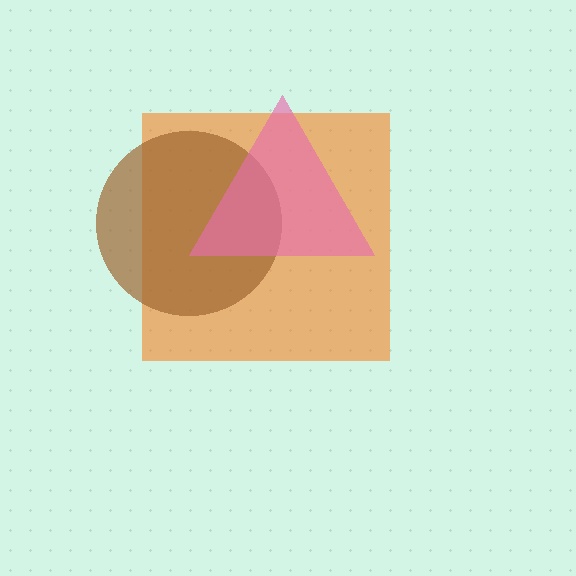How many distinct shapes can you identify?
There are 3 distinct shapes: an orange square, a brown circle, a pink triangle.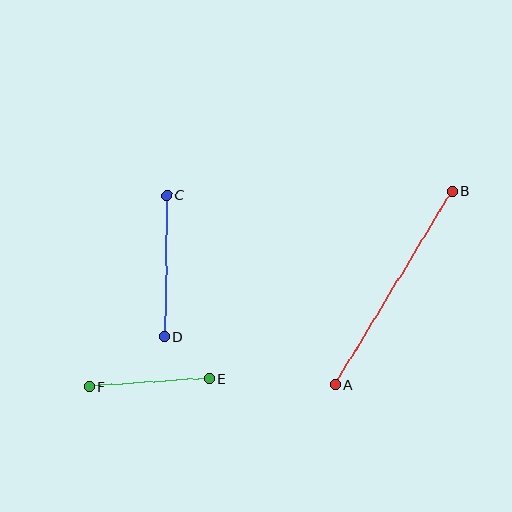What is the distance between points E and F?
The distance is approximately 121 pixels.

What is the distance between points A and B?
The distance is approximately 226 pixels.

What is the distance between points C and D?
The distance is approximately 142 pixels.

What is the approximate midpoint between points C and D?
The midpoint is at approximately (165, 266) pixels.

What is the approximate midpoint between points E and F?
The midpoint is at approximately (149, 383) pixels.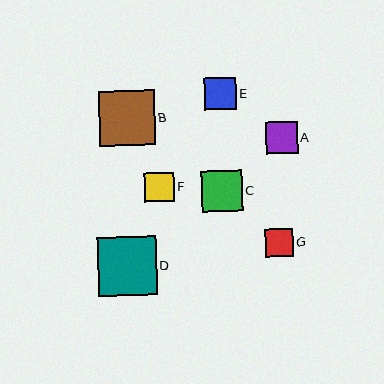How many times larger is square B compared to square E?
Square B is approximately 1.7 times the size of square E.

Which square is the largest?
Square D is the largest with a size of approximately 59 pixels.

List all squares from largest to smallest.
From largest to smallest: D, B, C, E, A, F, G.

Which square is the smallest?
Square G is the smallest with a size of approximately 28 pixels.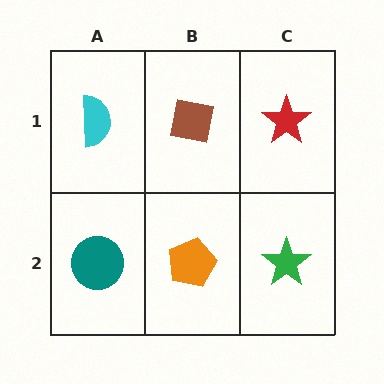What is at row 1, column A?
A cyan semicircle.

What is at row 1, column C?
A red star.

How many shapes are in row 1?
3 shapes.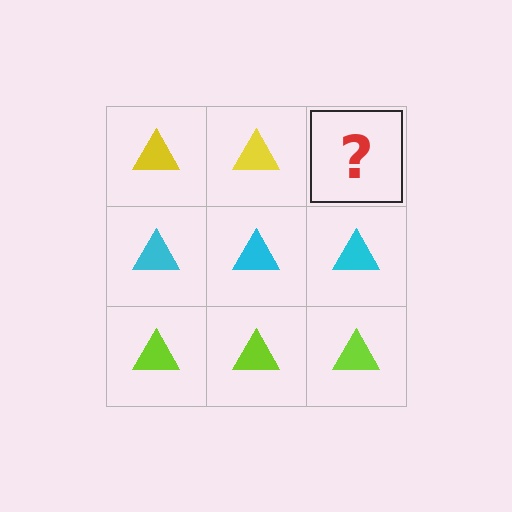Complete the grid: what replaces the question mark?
The question mark should be replaced with a yellow triangle.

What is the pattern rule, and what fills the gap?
The rule is that each row has a consistent color. The gap should be filled with a yellow triangle.